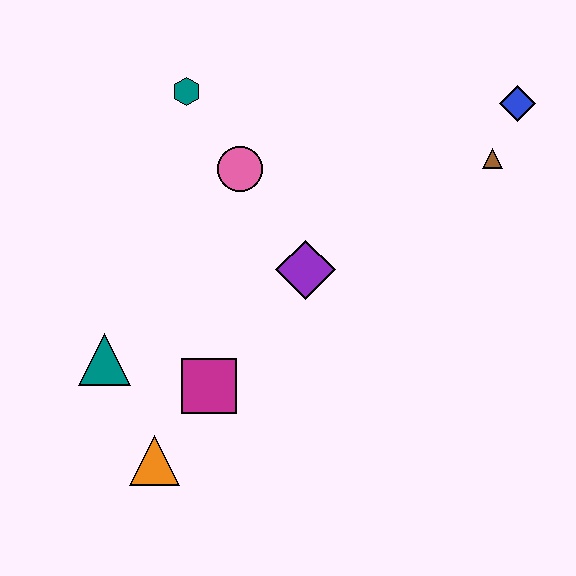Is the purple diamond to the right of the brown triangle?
No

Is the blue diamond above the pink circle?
Yes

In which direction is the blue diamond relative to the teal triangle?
The blue diamond is to the right of the teal triangle.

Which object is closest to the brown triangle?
The blue diamond is closest to the brown triangle.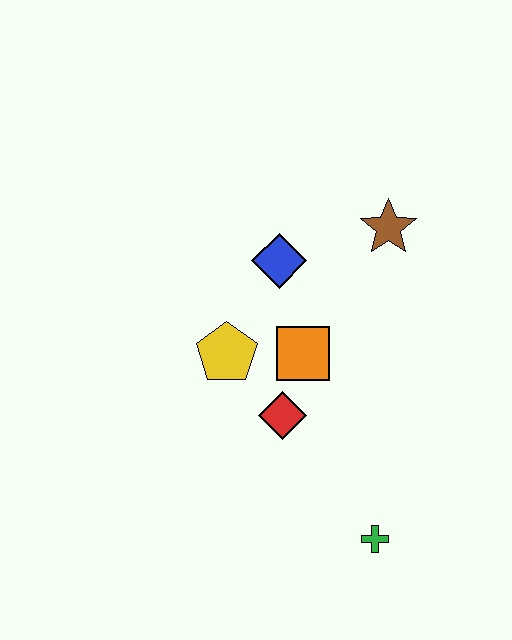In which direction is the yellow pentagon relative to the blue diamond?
The yellow pentagon is below the blue diamond.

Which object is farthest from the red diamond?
The brown star is farthest from the red diamond.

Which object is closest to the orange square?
The red diamond is closest to the orange square.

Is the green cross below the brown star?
Yes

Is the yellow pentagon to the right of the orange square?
No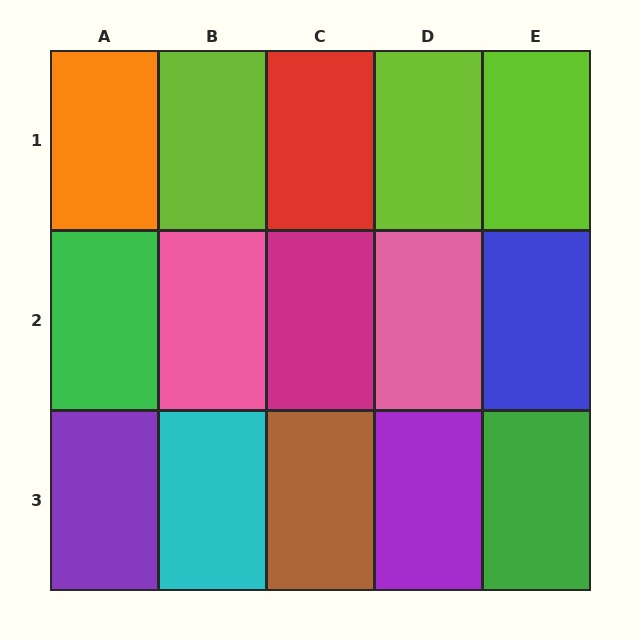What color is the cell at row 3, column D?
Purple.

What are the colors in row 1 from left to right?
Orange, lime, red, lime, lime.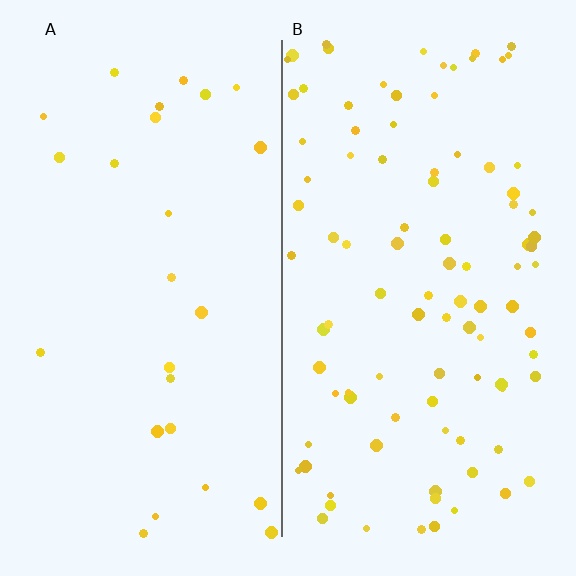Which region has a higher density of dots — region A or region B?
B (the right).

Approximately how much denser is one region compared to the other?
Approximately 3.8× — region B over region A.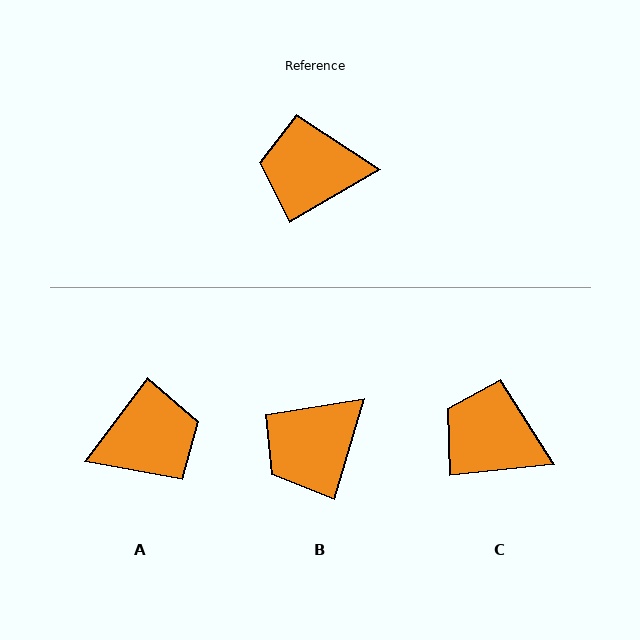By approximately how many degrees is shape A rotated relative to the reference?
Approximately 157 degrees clockwise.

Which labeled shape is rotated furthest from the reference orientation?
A, about 157 degrees away.